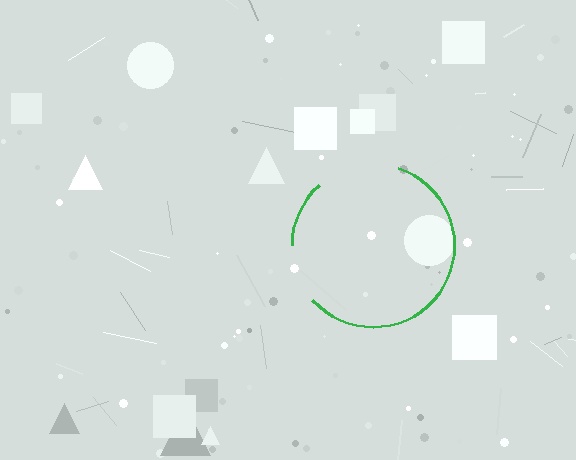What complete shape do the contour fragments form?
The contour fragments form a circle.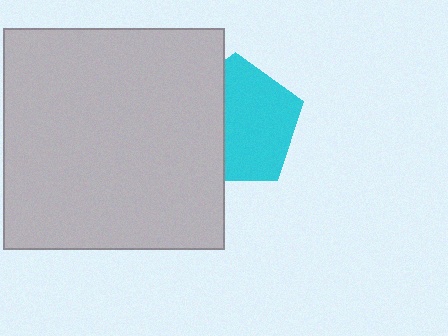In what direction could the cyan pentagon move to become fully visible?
The cyan pentagon could move right. That would shift it out from behind the light gray square entirely.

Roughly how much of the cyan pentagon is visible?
About half of it is visible (roughly 61%).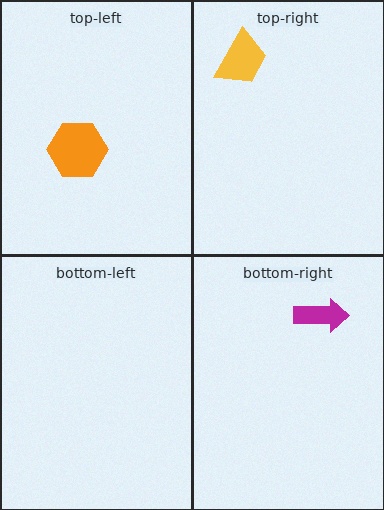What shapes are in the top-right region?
The yellow trapezoid.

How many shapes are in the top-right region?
1.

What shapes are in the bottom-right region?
The magenta arrow.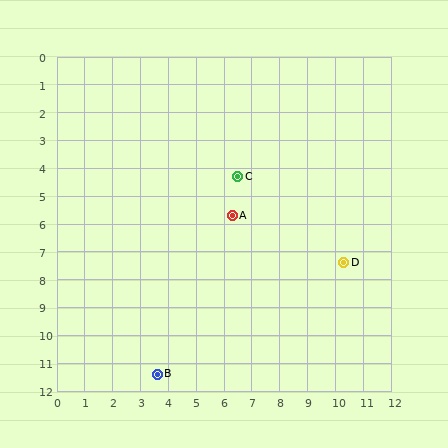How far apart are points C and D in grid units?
Points C and D are about 4.9 grid units apart.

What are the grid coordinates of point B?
Point B is at approximately (3.6, 11.4).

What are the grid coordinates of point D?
Point D is at approximately (10.3, 7.4).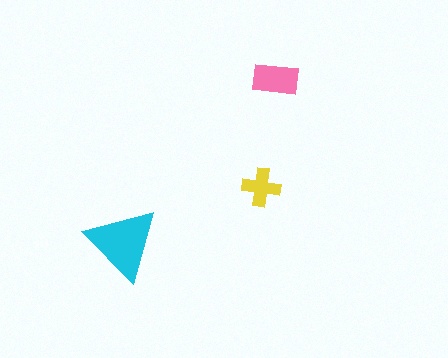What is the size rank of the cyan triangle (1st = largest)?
1st.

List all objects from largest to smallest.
The cyan triangle, the pink rectangle, the yellow cross.